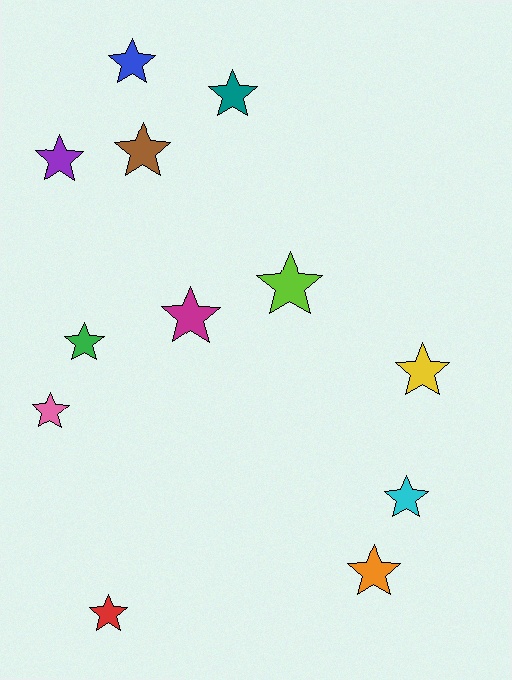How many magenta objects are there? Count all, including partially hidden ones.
There is 1 magenta object.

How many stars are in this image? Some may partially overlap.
There are 12 stars.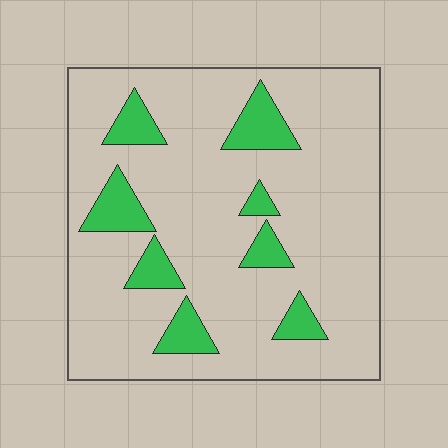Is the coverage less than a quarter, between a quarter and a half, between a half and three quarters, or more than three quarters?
Less than a quarter.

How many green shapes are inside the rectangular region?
8.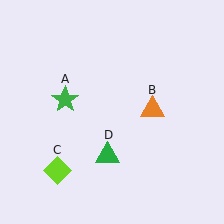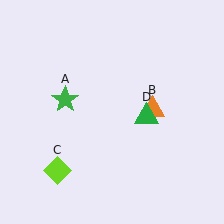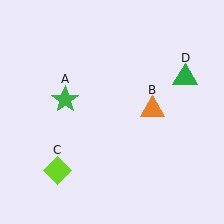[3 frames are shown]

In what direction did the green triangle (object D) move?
The green triangle (object D) moved up and to the right.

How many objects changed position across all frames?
1 object changed position: green triangle (object D).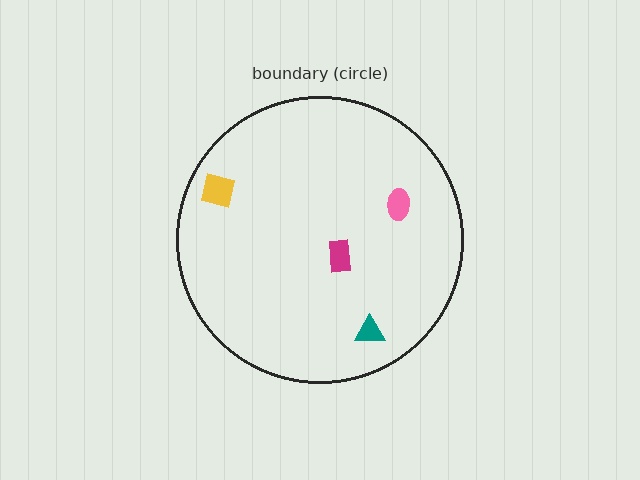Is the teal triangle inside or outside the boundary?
Inside.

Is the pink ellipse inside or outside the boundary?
Inside.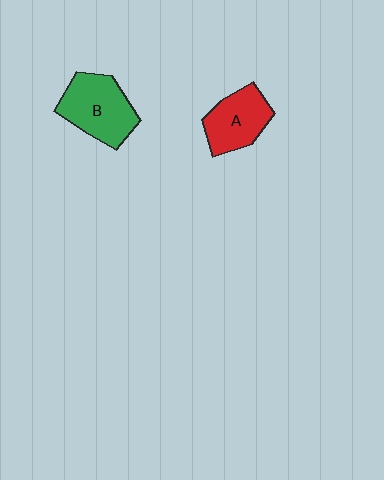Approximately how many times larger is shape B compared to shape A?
Approximately 1.2 times.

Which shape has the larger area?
Shape B (green).